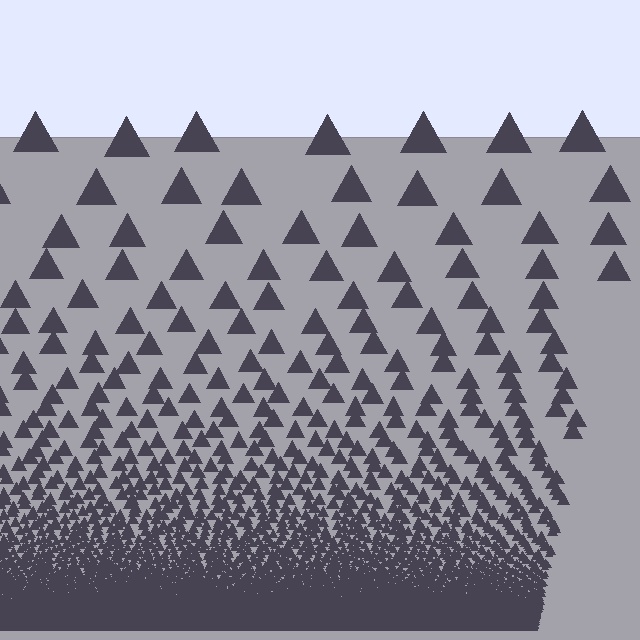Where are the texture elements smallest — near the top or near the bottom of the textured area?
Near the bottom.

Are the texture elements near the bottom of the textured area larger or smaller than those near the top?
Smaller. The gradient is inverted — elements near the bottom are smaller and denser.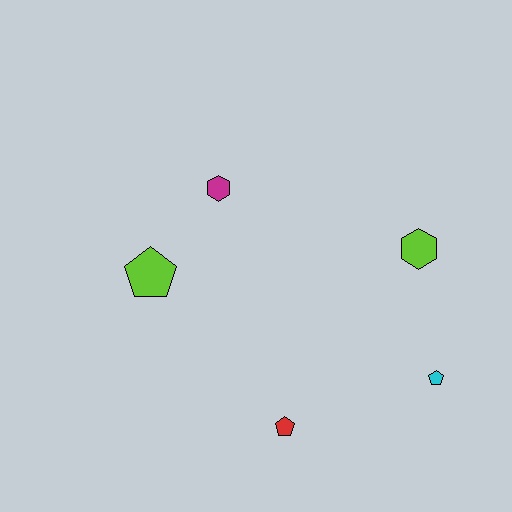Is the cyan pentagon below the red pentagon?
No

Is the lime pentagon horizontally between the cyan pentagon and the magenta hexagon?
No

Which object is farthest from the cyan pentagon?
The lime pentagon is farthest from the cyan pentagon.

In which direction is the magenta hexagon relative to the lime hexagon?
The magenta hexagon is to the left of the lime hexagon.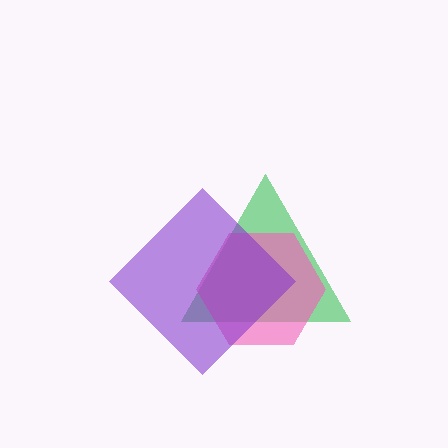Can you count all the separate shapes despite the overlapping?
Yes, there are 3 separate shapes.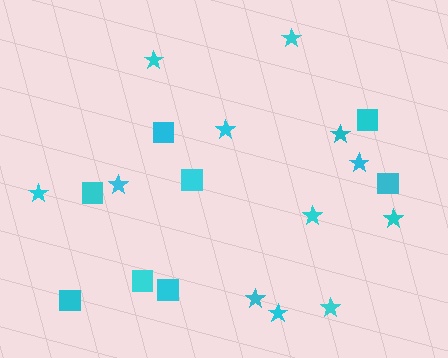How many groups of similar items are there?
There are 2 groups: one group of stars (12) and one group of squares (8).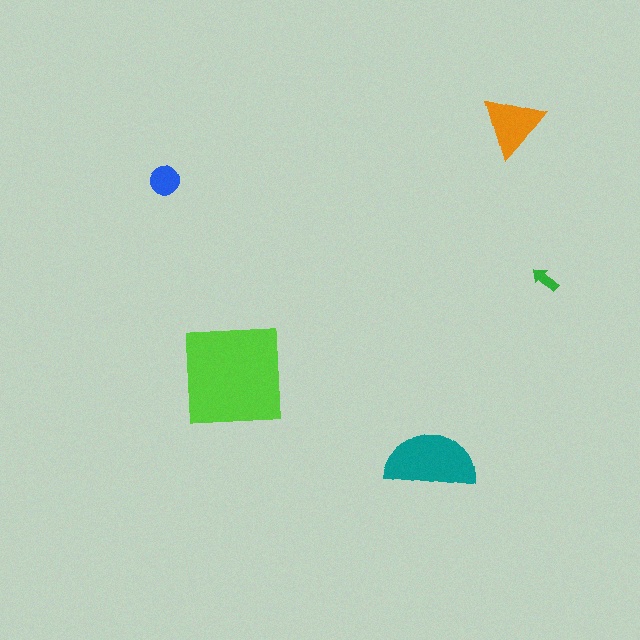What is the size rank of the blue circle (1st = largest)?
4th.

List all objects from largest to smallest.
The lime square, the teal semicircle, the orange triangle, the blue circle, the green arrow.